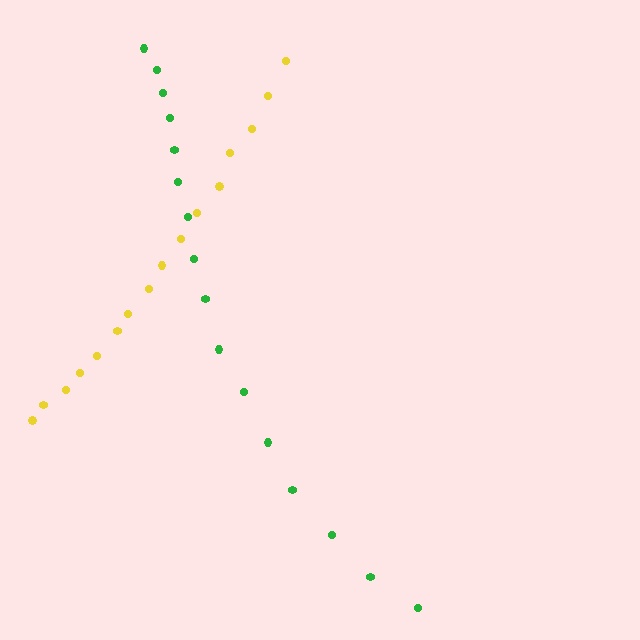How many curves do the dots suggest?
There are 2 distinct paths.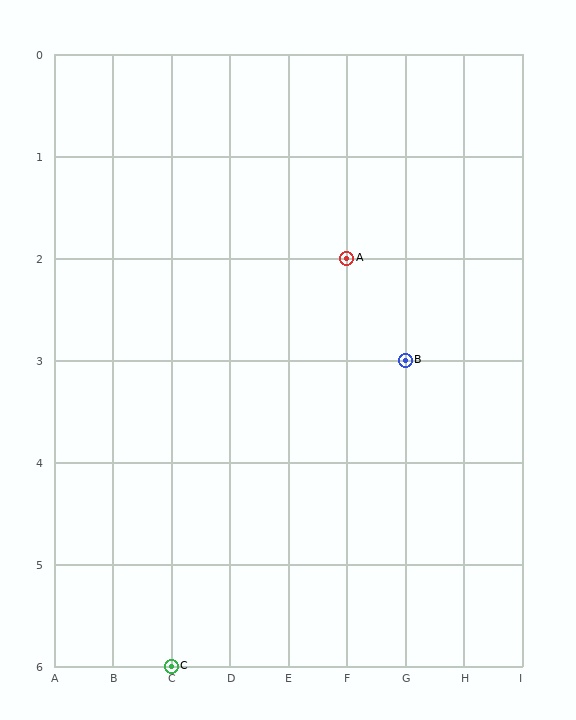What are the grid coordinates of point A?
Point A is at grid coordinates (F, 2).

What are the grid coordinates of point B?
Point B is at grid coordinates (G, 3).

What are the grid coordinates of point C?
Point C is at grid coordinates (C, 6).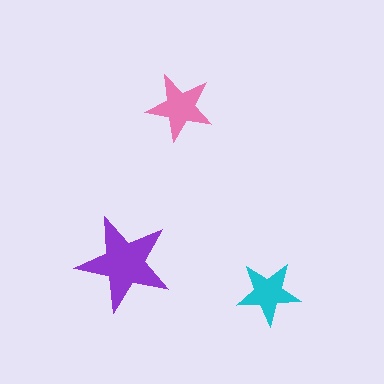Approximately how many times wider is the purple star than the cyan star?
About 1.5 times wider.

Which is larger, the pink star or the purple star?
The purple one.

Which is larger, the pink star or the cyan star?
The pink one.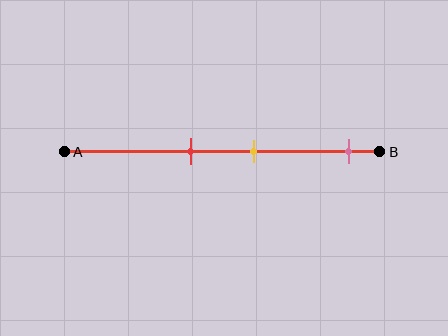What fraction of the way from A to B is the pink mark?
The pink mark is approximately 90% (0.9) of the way from A to B.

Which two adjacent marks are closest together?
The red and yellow marks are the closest adjacent pair.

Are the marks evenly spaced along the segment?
No, the marks are not evenly spaced.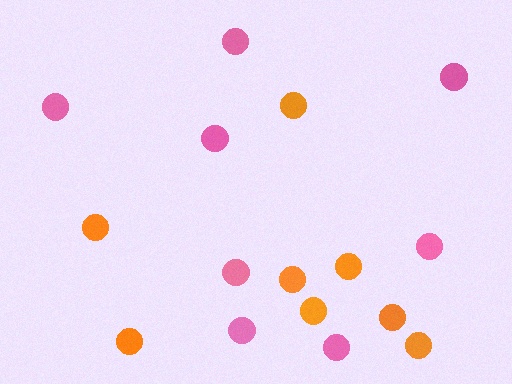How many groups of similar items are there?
There are 2 groups: one group of orange circles (8) and one group of pink circles (8).